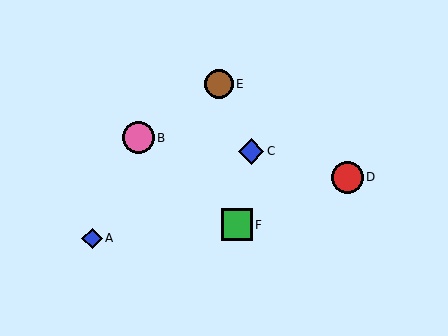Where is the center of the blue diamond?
The center of the blue diamond is at (92, 238).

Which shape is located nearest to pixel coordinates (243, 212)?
The green square (labeled F) at (237, 225) is nearest to that location.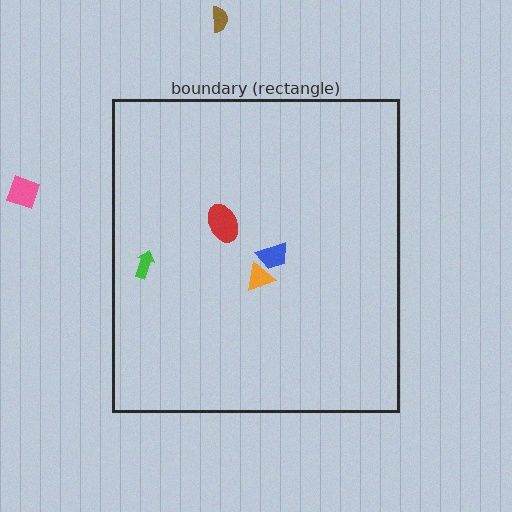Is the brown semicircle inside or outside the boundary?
Outside.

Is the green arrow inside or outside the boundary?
Inside.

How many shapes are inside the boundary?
4 inside, 2 outside.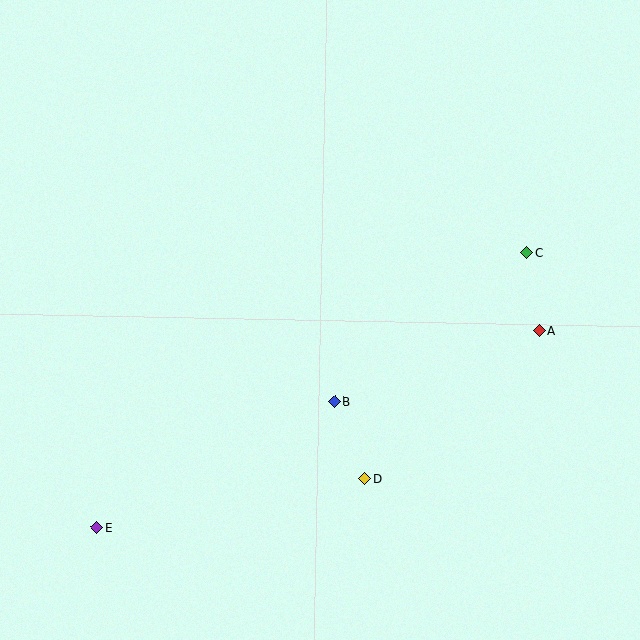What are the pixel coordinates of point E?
Point E is at (97, 527).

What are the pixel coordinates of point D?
Point D is at (365, 479).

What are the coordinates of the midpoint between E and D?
The midpoint between E and D is at (231, 503).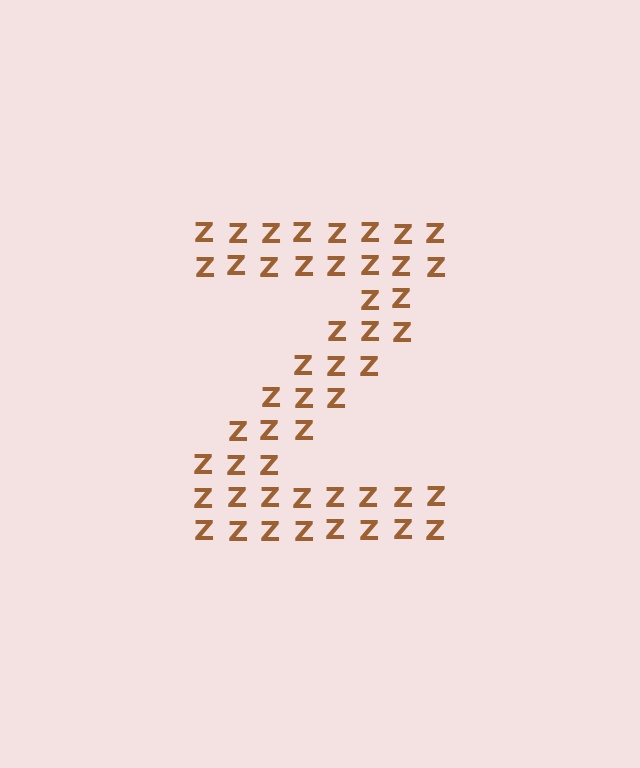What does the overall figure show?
The overall figure shows the letter Z.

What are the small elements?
The small elements are letter Z's.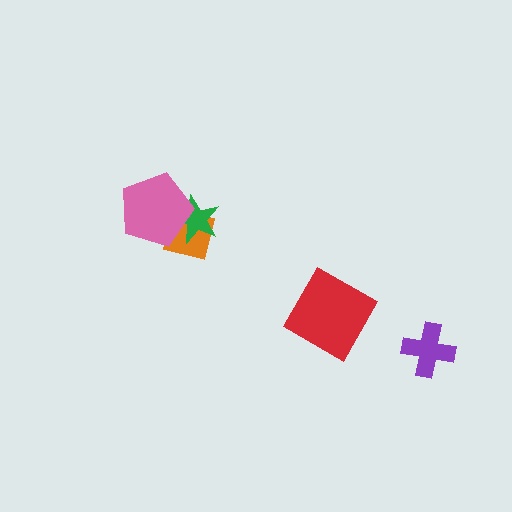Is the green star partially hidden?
Yes, it is partially covered by another shape.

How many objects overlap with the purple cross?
0 objects overlap with the purple cross.